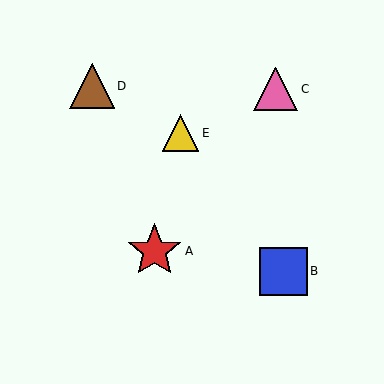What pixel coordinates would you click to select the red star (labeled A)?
Click at (155, 251) to select the red star A.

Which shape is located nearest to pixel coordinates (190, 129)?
The yellow triangle (labeled E) at (181, 133) is nearest to that location.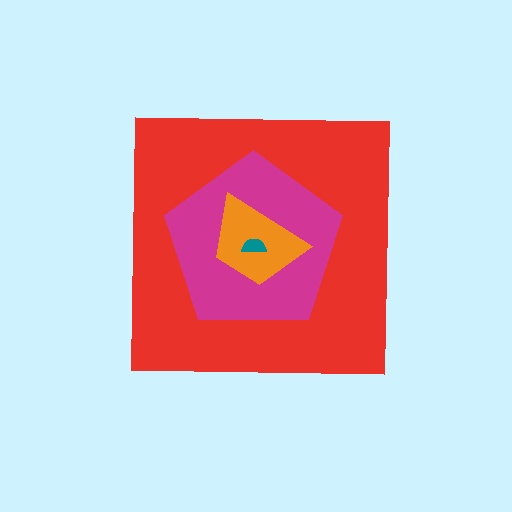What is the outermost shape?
The red square.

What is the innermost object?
The teal semicircle.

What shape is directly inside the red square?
The magenta pentagon.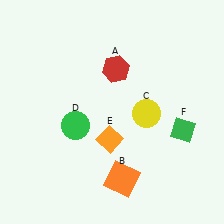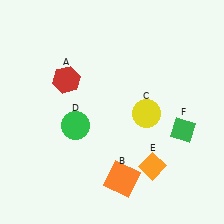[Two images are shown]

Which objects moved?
The objects that moved are: the red hexagon (A), the orange diamond (E).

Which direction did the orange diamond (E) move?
The orange diamond (E) moved right.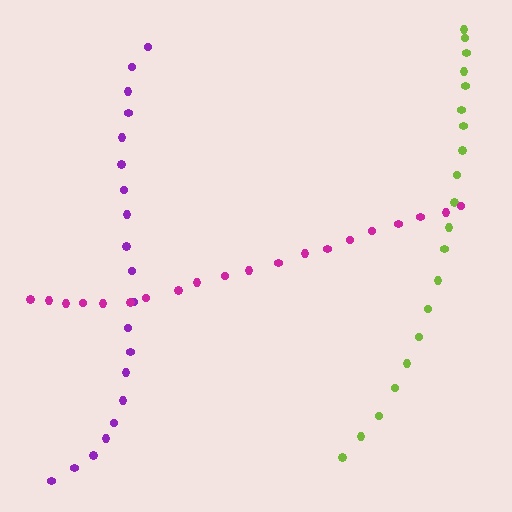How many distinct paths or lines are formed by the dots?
There are 3 distinct paths.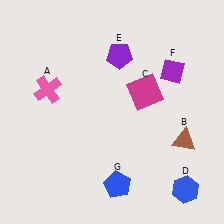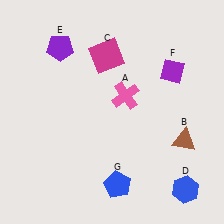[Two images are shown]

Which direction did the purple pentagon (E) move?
The purple pentagon (E) moved left.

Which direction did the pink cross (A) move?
The pink cross (A) moved right.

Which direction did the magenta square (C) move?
The magenta square (C) moved left.